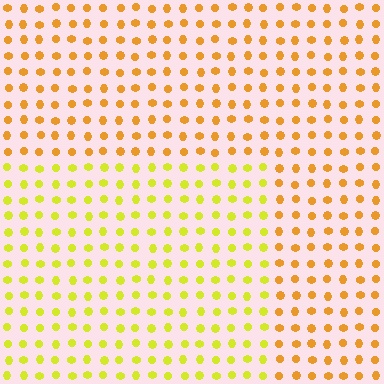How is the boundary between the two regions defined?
The boundary is defined purely by a slight shift in hue (about 32 degrees). Spacing, size, and orientation are identical on both sides.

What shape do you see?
I see a rectangle.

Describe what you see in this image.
The image is filled with small orange elements in a uniform arrangement. A rectangle-shaped region is visible where the elements are tinted to a slightly different hue, forming a subtle color boundary.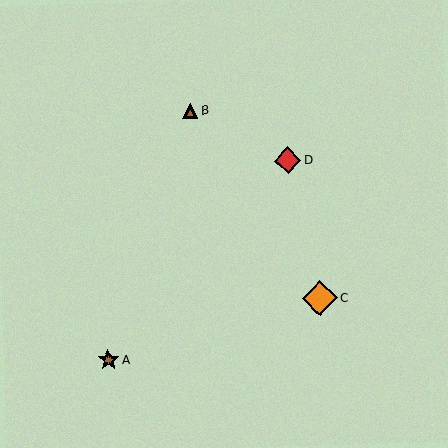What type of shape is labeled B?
Shape B is a brown triangle.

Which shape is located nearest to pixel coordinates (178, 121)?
The brown triangle (labeled B) at (190, 110) is nearest to that location.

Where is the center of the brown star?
The center of the brown star is at (108, 360).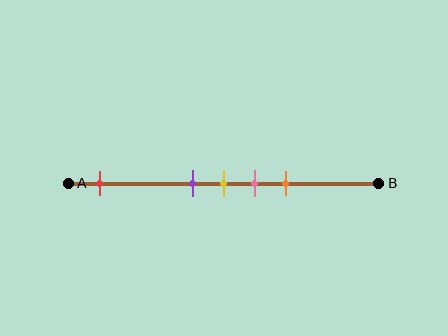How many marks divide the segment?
There are 5 marks dividing the segment.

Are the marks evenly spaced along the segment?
No, the marks are not evenly spaced.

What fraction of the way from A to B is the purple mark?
The purple mark is approximately 40% (0.4) of the way from A to B.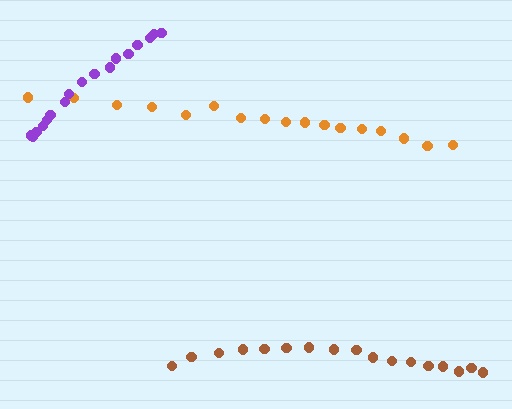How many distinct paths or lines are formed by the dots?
There are 3 distinct paths.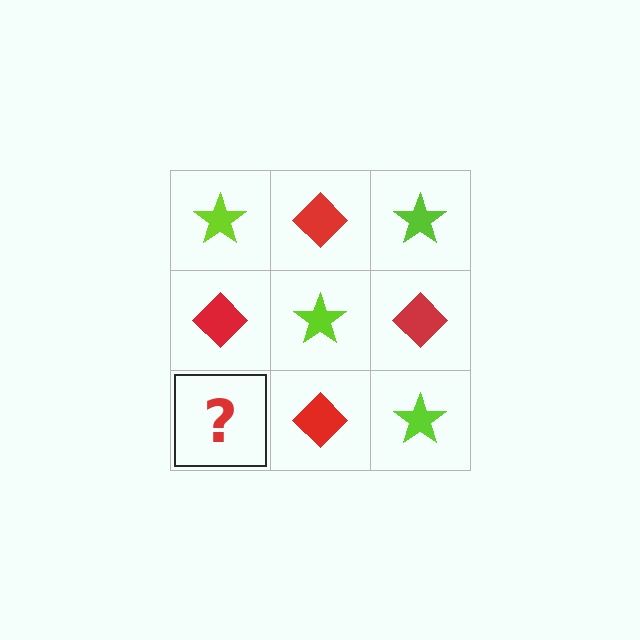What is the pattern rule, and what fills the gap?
The rule is that it alternates lime star and red diamond in a checkerboard pattern. The gap should be filled with a lime star.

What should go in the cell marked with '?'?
The missing cell should contain a lime star.